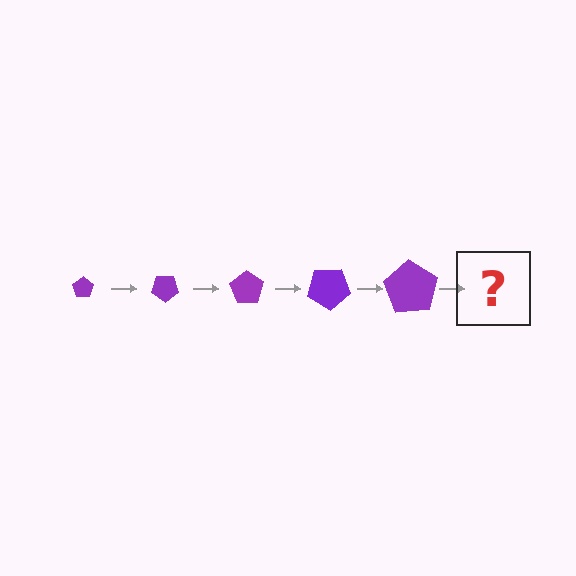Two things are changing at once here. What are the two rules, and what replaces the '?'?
The two rules are that the pentagon grows larger each step and it rotates 35 degrees each step. The '?' should be a pentagon, larger than the previous one and rotated 175 degrees from the start.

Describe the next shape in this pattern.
It should be a pentagon, larger than the previous one and rotated 175 degrees from the start.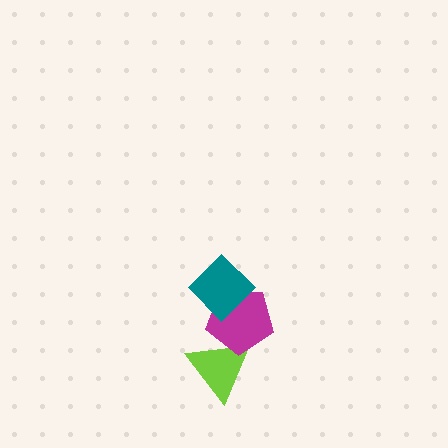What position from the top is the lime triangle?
The lime triangle is 3rd from the top.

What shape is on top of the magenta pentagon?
The teal diamond is on top of the magenta pentagon.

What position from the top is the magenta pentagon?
The magenta pentagon is 2nd from the top.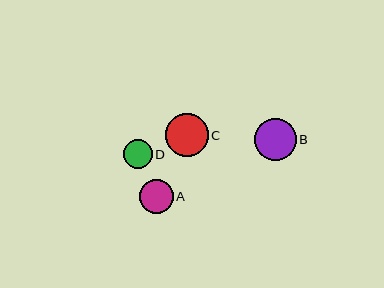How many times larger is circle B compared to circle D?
Circle B is approximately 1.4 times the size of circle D.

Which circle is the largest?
Circle C is the largest with a size of approximately 43 pixels.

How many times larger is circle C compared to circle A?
Circle C is approximately 1.3 times the size of circle A.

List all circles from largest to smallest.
From largest to smallest: C, B, A, D.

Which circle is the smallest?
Circle D is the smallest with a size of approximately 29 pixels.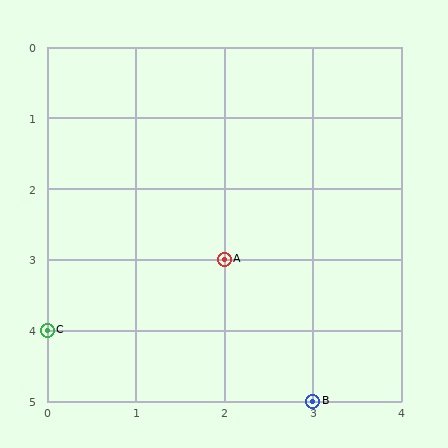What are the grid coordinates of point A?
Point A is at grid coordinates (2, 3).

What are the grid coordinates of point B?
Point B is at grid coordinates (3, 5).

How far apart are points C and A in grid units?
Points C and A are 2 columns and 1 row apart (about 2.2 grid units diagonally).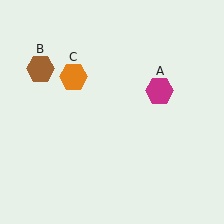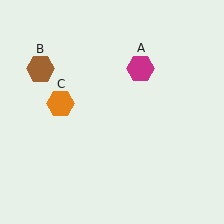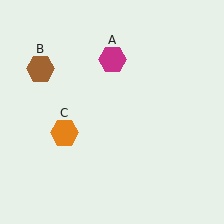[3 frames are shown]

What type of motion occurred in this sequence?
The magenta hexagon (object A), orange hexagon (object C) rotated counterclockwise around the center of the scene.